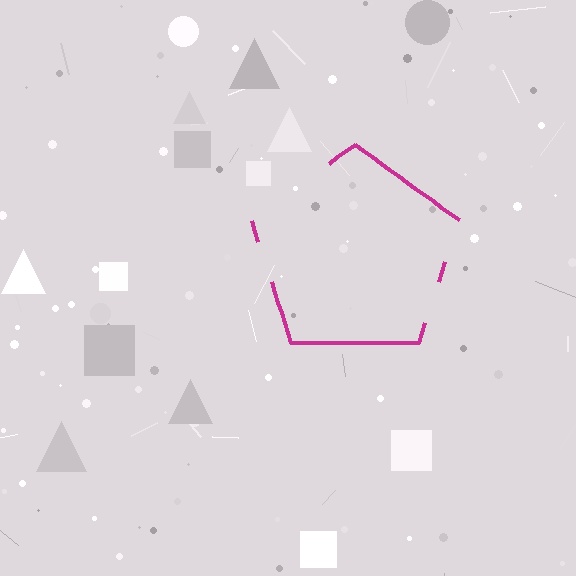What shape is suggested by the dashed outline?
The dashed outline suggests a pentagon.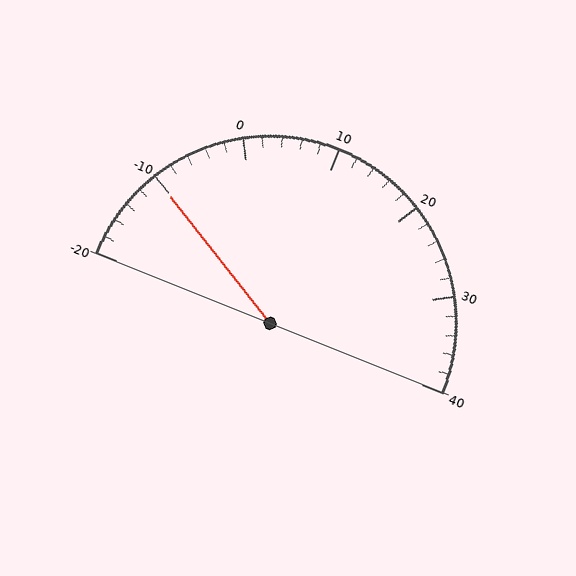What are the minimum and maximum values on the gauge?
The gauge ranges from -20 to 40.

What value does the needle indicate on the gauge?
The needle indicates approximately -10.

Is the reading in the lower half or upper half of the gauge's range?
The reading is in the lower half of the range (-20 to 40).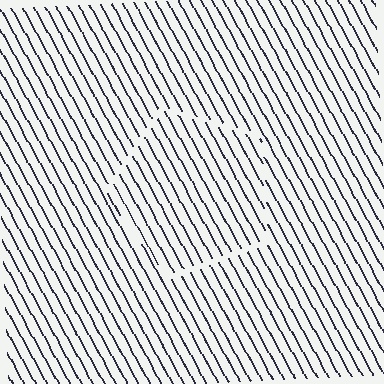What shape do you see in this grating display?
An illusory pentagon. The interior of the shape contains the same grating, shifted by half a period — the contour is defined by the phase discontinuity where line-ends from the inner and outer gratings abut.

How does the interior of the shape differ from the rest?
The interior of the shape contains the same grating, shifted by half a period — the contour is defined by the phase discontinuity where line-ends from the inner and outer gratings abut.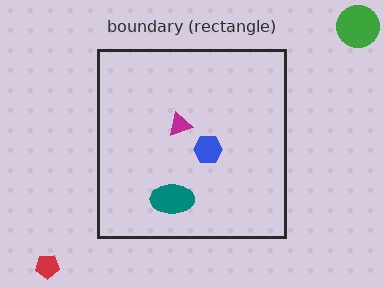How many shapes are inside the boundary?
3 inside, 2 outside.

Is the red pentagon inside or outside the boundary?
Outside.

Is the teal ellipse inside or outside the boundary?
Inside.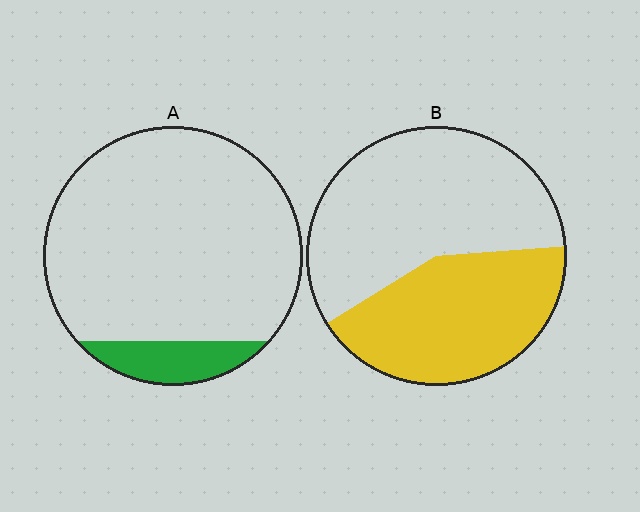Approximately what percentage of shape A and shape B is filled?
A is approximately 10% and B is approximately 40%.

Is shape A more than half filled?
No.